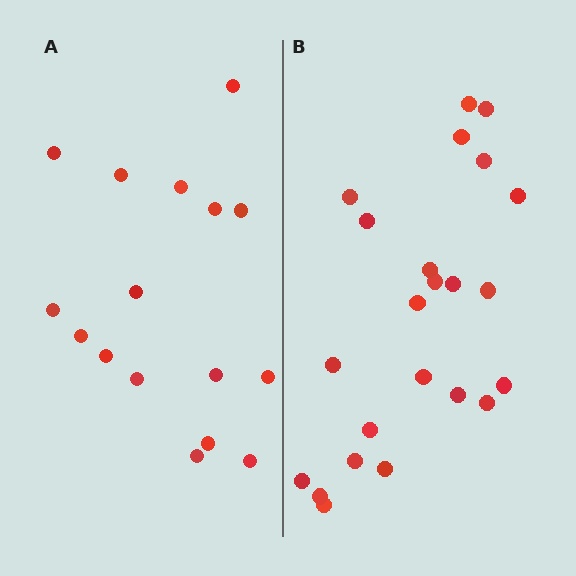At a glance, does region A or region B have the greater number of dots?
Region B (the right region) has more dots.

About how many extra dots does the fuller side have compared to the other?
Region B has roughly 8 or so more dots than region A.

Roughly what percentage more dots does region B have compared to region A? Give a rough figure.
About 45% more.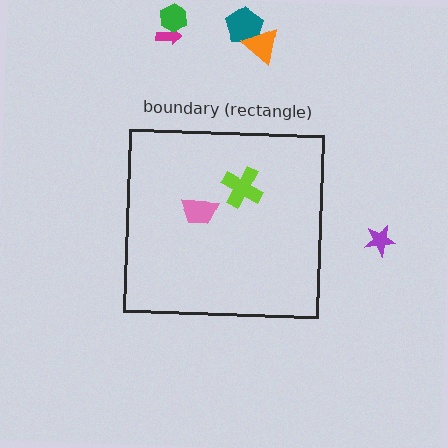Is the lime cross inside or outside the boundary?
Inside.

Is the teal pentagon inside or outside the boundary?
Outside.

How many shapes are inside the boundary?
2 inside, 5 outside.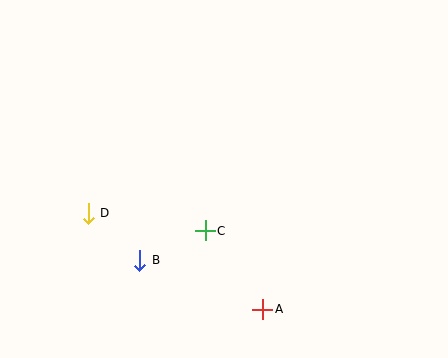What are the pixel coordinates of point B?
Point B is at (140, 260).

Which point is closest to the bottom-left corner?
Point D is closest to the bottom-left corner.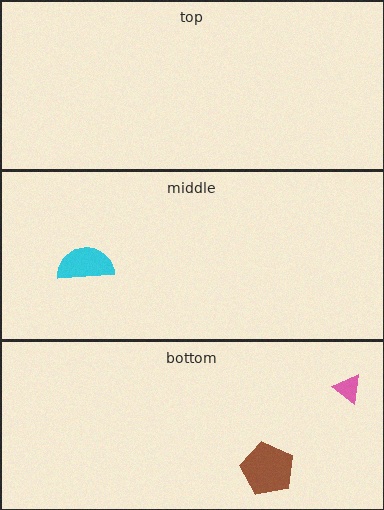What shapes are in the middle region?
The cyan semicircle.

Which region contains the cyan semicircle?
The middle region.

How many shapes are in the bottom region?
2.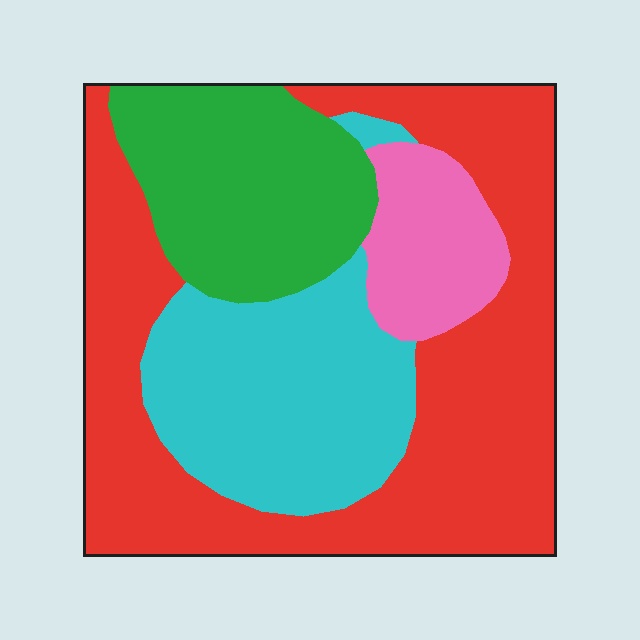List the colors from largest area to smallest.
From largest to smallest: red, cyan, green, pink.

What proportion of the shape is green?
Green takes up about one fifth (1/5) of the shape.